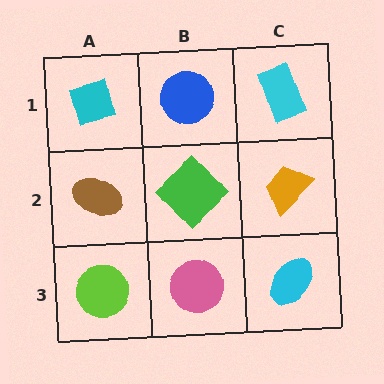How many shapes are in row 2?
3 shapes.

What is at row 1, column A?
A cyan diamond.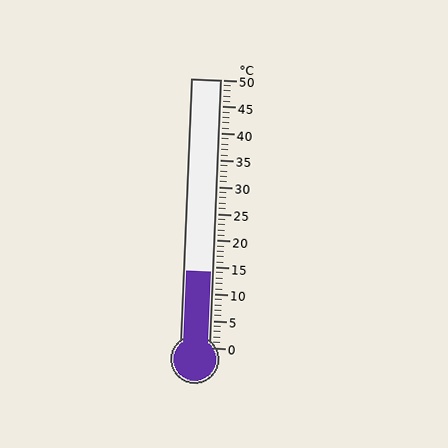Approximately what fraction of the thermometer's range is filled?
The thermometer is filled to approximately 30% of its range.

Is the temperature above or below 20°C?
The temperature is below 20°C.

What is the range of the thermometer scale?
The thermometer scale ranges from 0°C to 50°C.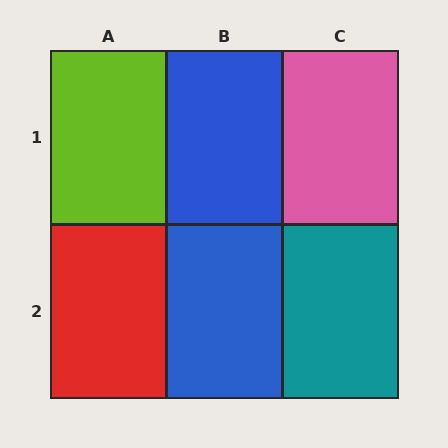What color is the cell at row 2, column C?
Teal.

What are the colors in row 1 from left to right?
Lime, blue, pink.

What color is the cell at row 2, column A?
Red.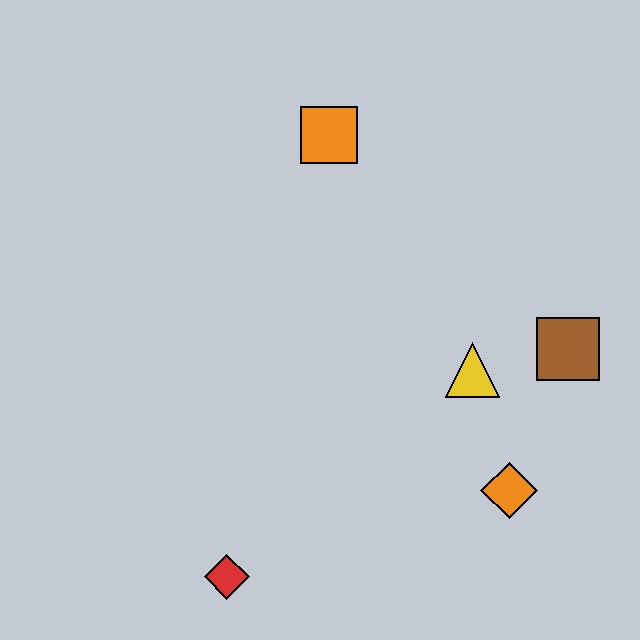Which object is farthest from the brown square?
The red diamond is farthest from the brown square.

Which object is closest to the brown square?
The yellow triangle is closest to the brown square.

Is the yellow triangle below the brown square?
Yes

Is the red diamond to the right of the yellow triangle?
No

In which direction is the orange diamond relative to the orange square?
The orange diamond is below the orange square.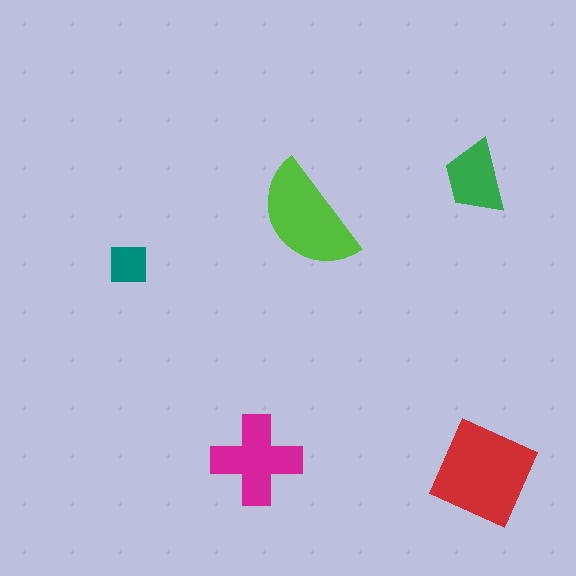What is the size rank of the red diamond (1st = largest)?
1st.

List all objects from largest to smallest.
The red diamond, the lime semicircle, the magenta cross, the green trapezoid, the teal square.